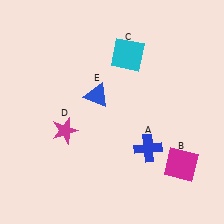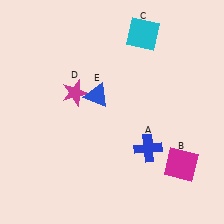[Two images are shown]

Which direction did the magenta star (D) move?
The magenta star (D) moved up.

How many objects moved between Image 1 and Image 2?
2 objects moved between the two images.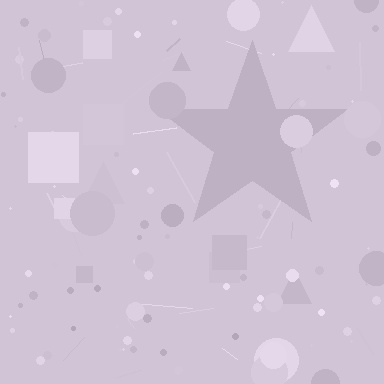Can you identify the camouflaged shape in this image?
The camouflaged shape is a star.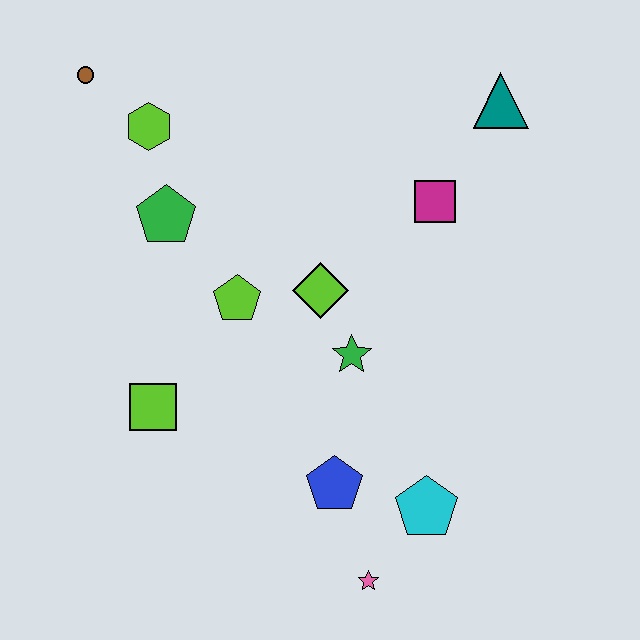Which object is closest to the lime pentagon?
The lime diamond is closest to the lime pentagon.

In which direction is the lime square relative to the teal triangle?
The lime square is to the left of the teal triangle.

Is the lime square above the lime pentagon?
No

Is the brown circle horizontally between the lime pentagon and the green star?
No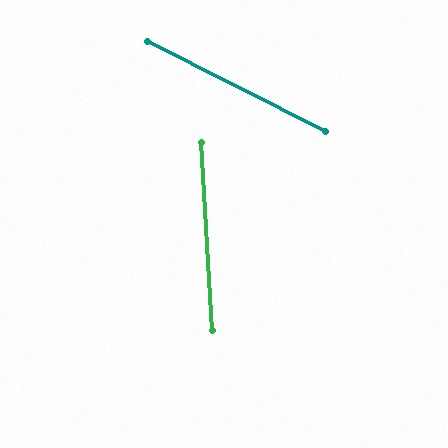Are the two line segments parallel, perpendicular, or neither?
Neither parallel nor perpendicular — they differ by about 60°.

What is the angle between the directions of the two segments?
Approximately 60 degrees.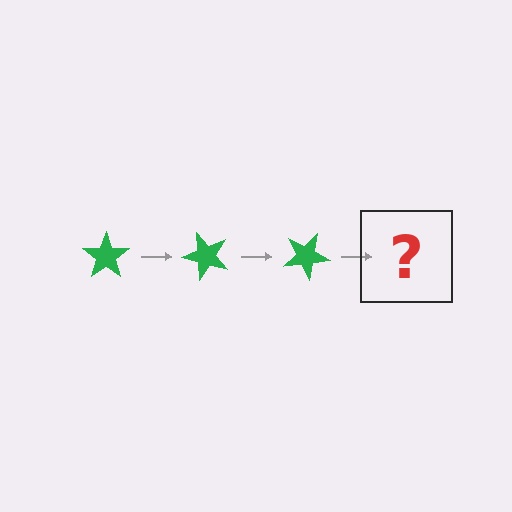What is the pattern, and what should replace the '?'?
The pattern is that the star rotates 50 degrees each step. The '?' should be a green star rotated 150 degrees.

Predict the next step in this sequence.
The next step is a green star rotated 150 degrees.